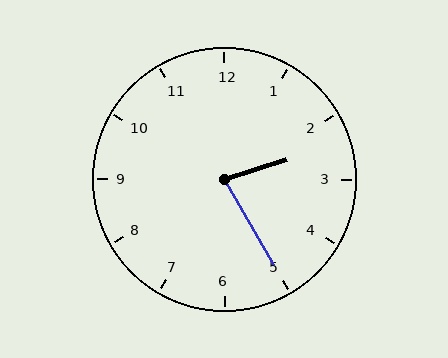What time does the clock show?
2:25.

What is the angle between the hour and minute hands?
Approximately 78 degrees.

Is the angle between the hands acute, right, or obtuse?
It is acute.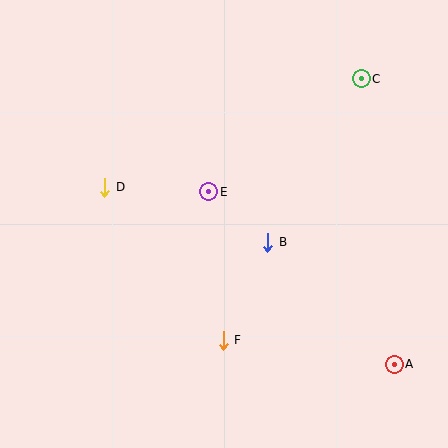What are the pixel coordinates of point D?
Point D is at (105, 187).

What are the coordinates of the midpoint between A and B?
The midpoint between A and B is at (331, 303).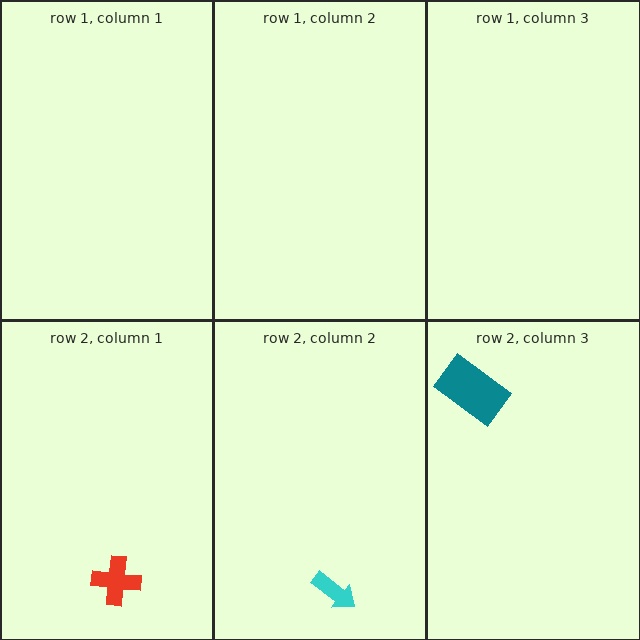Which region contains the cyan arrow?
The row 2, column 2 region.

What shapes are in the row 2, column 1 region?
The red cross.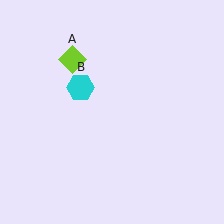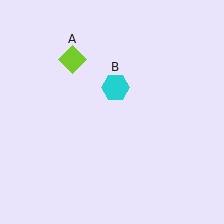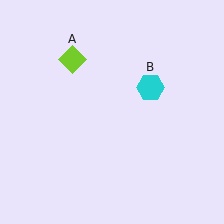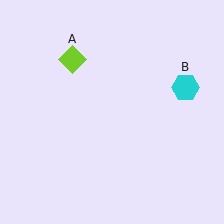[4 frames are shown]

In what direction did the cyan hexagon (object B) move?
The cyan hexagon (object B) moved right.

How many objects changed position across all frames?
1 object changed position: cyan hexagon (object B).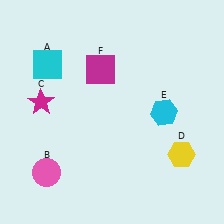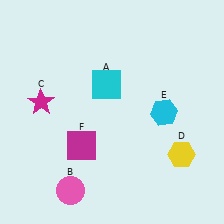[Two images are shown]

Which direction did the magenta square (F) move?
The magenta square (F) moved down.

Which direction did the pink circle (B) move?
The pink circle (B) moved right.